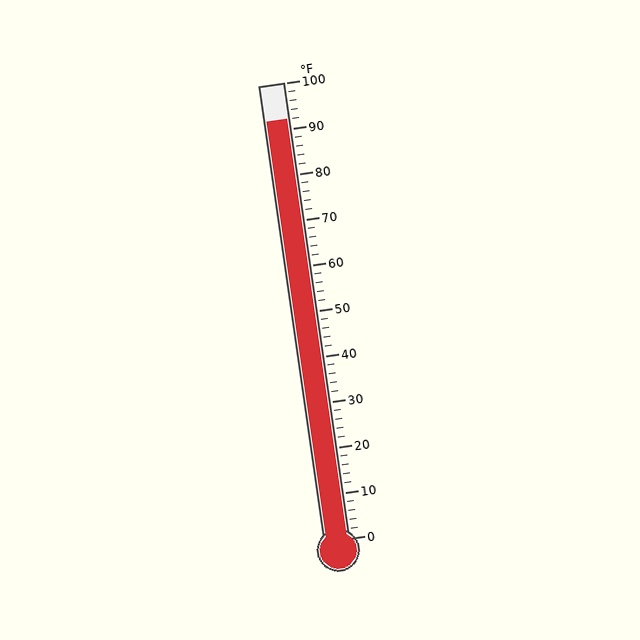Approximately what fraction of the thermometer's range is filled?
The thermometer is filled to approximately 90% of its range.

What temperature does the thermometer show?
The thermometer shows approximately 92°F.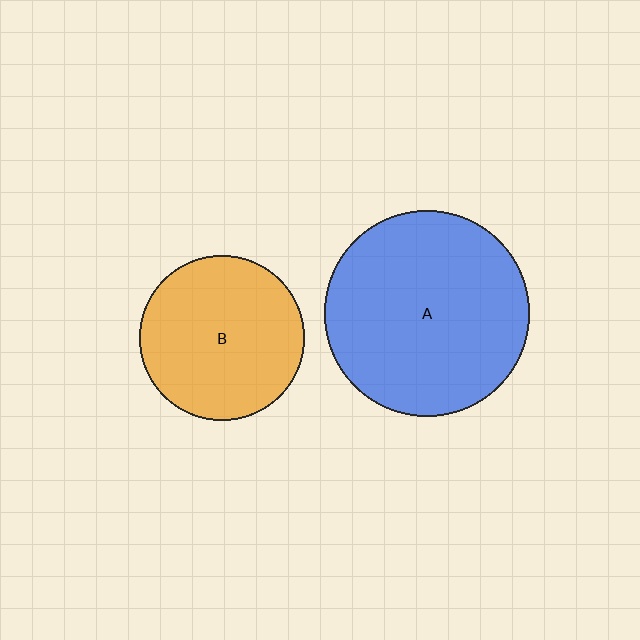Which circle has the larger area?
Circle A (blue).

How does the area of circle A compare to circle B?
Approximately 1.6 times.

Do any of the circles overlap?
No, none of the circles overlap.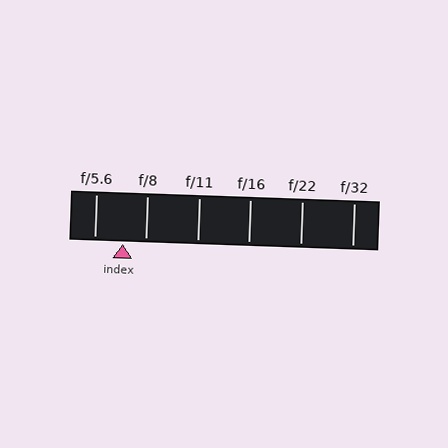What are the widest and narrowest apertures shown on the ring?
The widest aperture shown is f/5.6 and the narrowest is f/32.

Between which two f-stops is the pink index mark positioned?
The index mark is between f/5.6 and f/8.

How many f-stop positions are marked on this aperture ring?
There are 6 f-stop positions marked.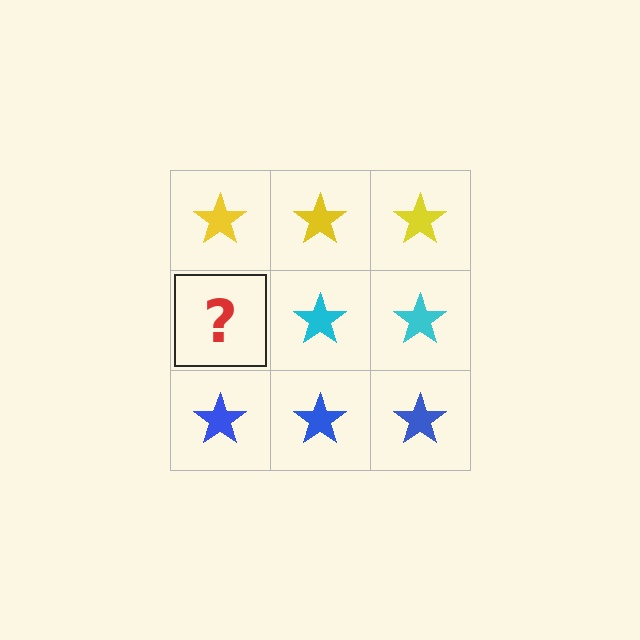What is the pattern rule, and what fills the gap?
The rule is that each row has a consistent color. The gap should be filled with a cyan star.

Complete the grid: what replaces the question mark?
The question mark should be replaced with a cyan star.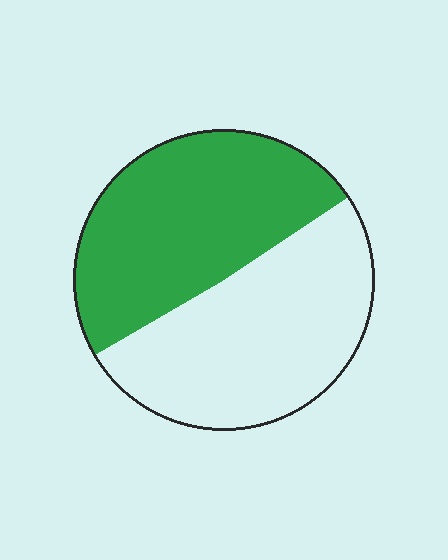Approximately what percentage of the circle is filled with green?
Approximately 50%.